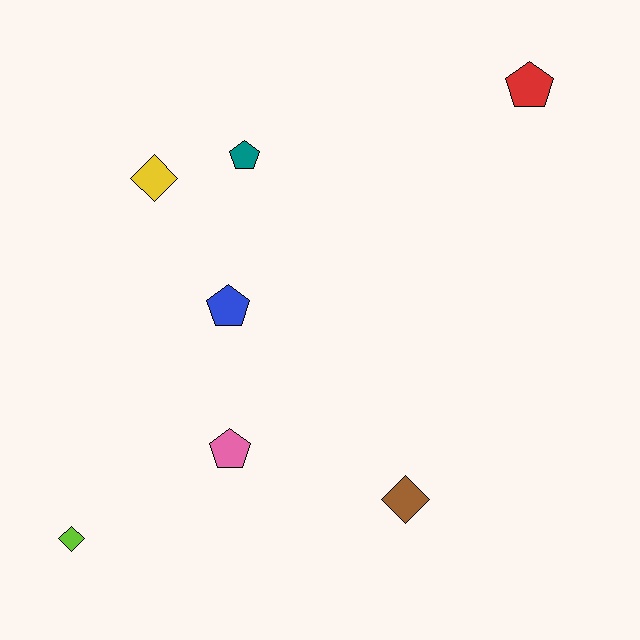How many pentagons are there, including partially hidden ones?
There are 4 pentagons.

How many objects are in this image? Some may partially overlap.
There are 7 objects.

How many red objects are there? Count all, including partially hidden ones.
There is 1 red object.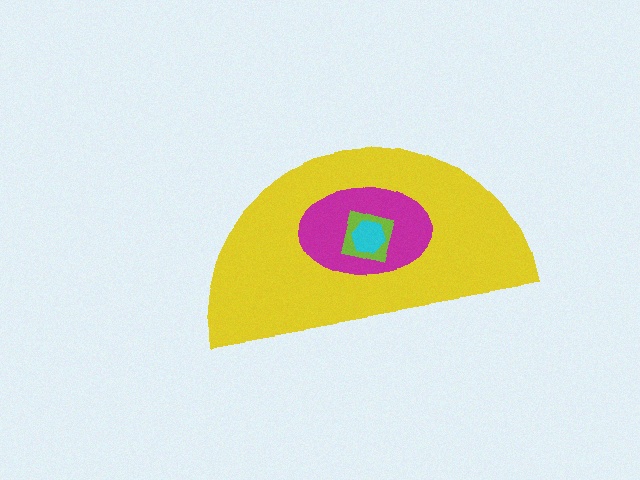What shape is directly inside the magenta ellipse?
The lime square.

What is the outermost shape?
The yellow semicircle.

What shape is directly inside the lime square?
The cyan hexagon.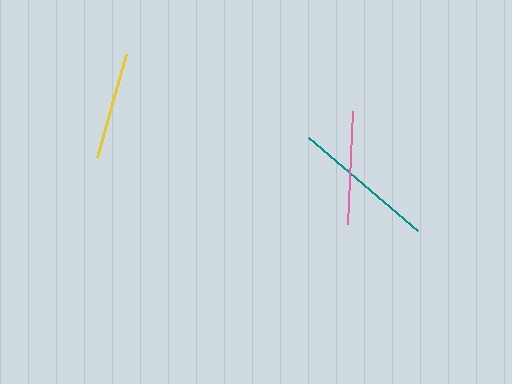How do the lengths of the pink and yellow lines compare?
The pink and yellow lines are approximately the same length.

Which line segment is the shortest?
The yellow line is the shortest at approximately 107 pixels.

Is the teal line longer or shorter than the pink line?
The teal line is longer than the pink line.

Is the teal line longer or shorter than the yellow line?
The teal line is longer than the yellow line.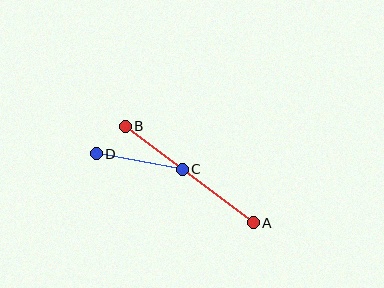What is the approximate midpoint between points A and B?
The midpoint is at approximately (189, 175) pixels.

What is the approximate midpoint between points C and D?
The midpoint is at approximately (139, 161) pixels.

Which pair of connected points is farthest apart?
Points A and B are farthest apart.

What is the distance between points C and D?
The distance is approximately 87 pixels.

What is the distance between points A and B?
The distance is approximately 160 pixels.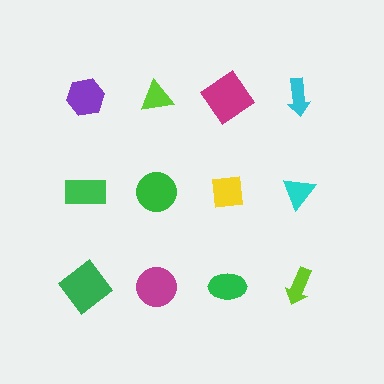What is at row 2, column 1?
A green rectangle.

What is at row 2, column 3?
A yellow square.